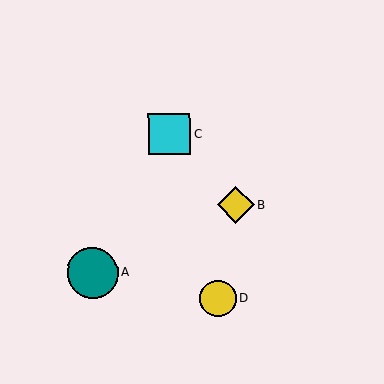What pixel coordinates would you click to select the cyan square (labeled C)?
Click at (169, 134) to select the cyan square C.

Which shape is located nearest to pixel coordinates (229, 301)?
The yellow circle (labeled D) at (218, 298) is nearest to that location.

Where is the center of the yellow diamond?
The center of the yellow diamond is at (236, 204).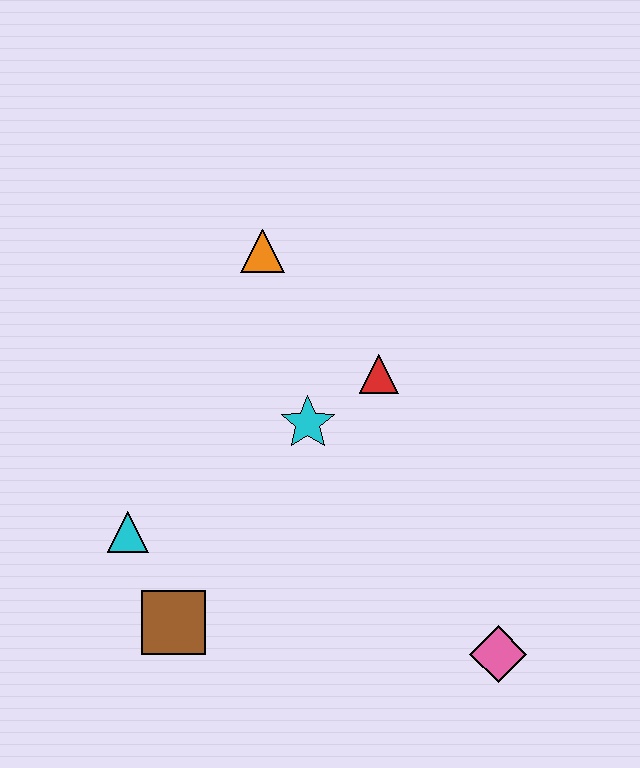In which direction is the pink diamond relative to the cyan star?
The pink diamond is below the cyan star.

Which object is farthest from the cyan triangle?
The pink diamond is farthest from the cyan triangle.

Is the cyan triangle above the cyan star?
No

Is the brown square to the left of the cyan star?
Yes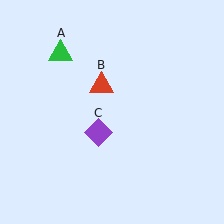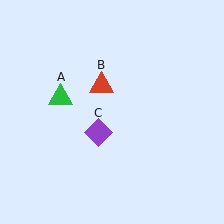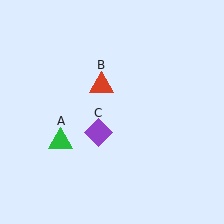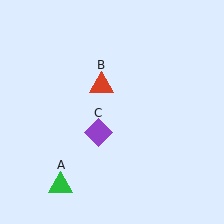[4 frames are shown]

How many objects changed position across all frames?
1 object changed position: green triangle (object A).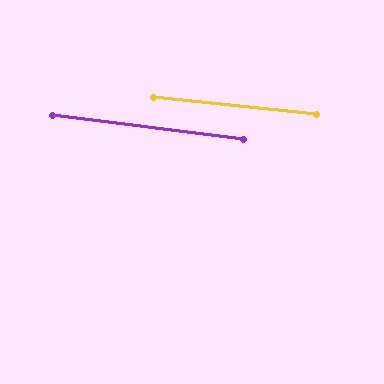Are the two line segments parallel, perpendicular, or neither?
Parallel — their directions differ by only 1.5°.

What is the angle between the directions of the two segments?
Approximately 1 degree.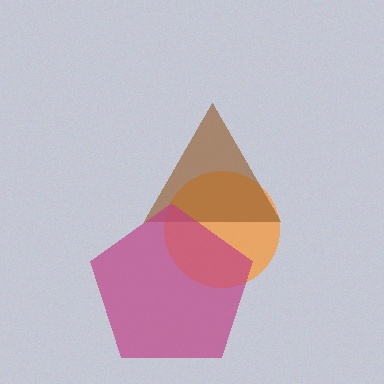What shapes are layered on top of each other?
The layered shapes are: an orange circle, a brown triangle, a magenta pentagon.